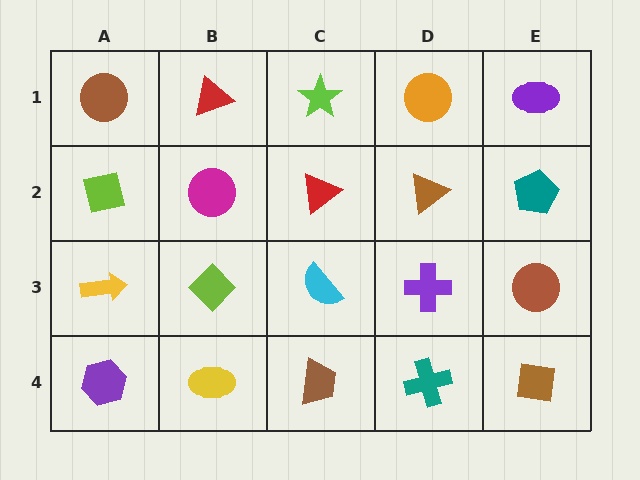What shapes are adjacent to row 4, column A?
A yellow arrow (row 3, column A), a yellow ellipse (row 4, column B).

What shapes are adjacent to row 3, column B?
A magenta circle (row 2, column B), a yellow ellipse (row 4, column B), a yellow arrow (row 3, column A), a cyan semicircle (row 3, column C).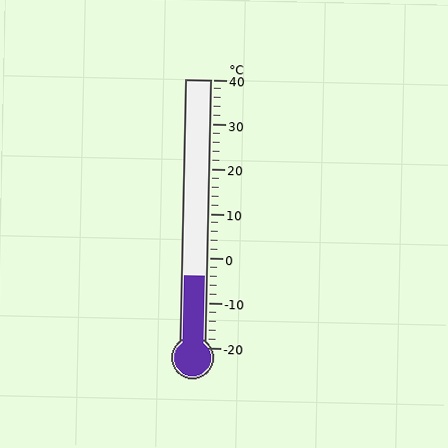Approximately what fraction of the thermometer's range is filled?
The thermometer is filled to approximately 25% of its range.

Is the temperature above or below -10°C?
The temperature is above -10°C.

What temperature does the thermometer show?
The thermometer shows approximately -4°C.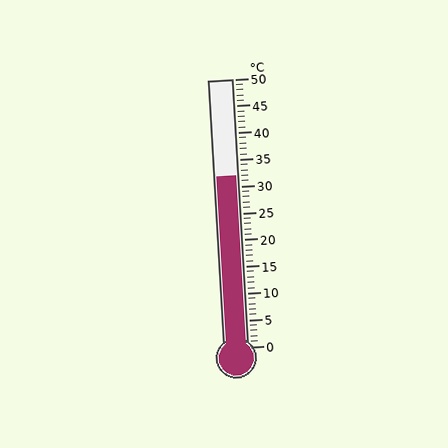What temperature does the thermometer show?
The thermometer shows approximately 32°C.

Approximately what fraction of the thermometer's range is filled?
The thermometer is filled to approximately 65% of its range.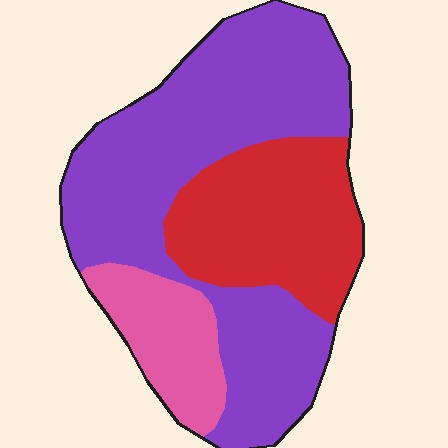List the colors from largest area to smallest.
From largest to smallest: purple, red, pink.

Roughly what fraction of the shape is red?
Red covers roughly 30% of the shape.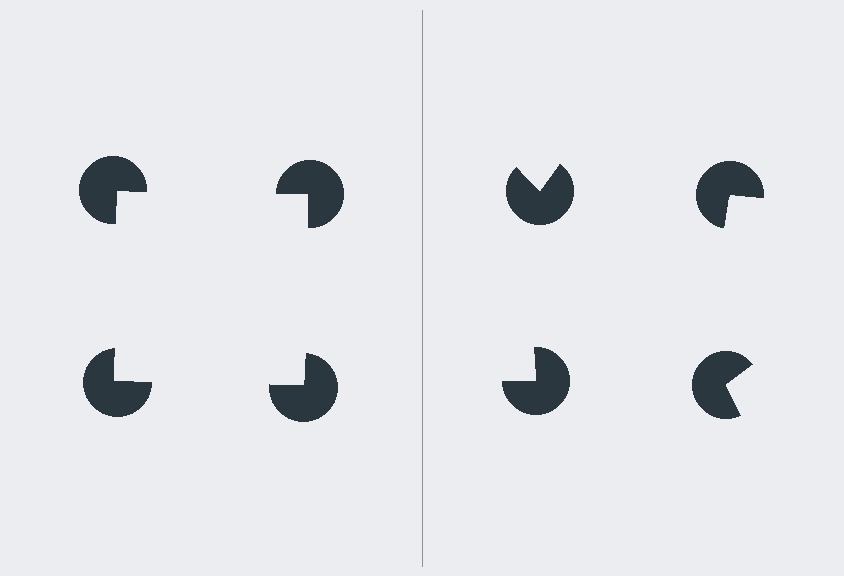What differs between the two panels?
The pac-man discs are positioned identically on both sides; only the wedge orientations differ. On the left they align to a square; on the right they are misaligned.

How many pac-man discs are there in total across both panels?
8 — 4 on each side.